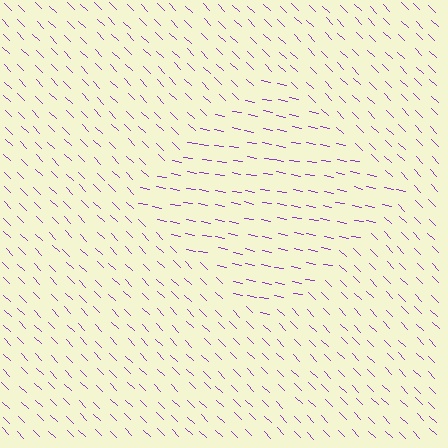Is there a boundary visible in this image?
Yes, there is a texture boundary formed by a change in line orientation.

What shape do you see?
I see a diamond.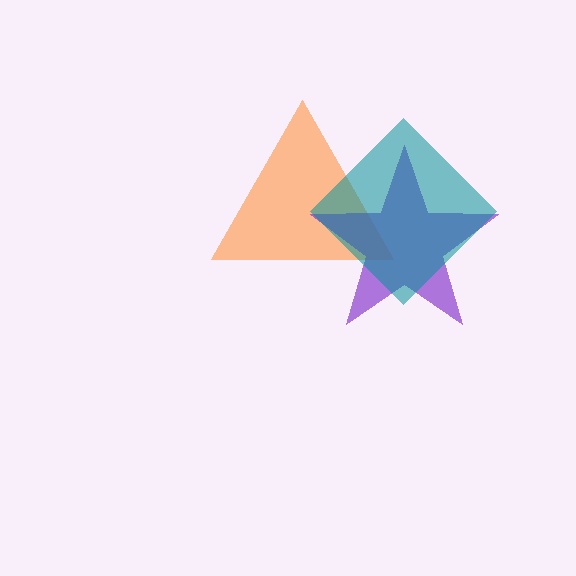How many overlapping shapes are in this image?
There are 3 overlapping shapes in the image.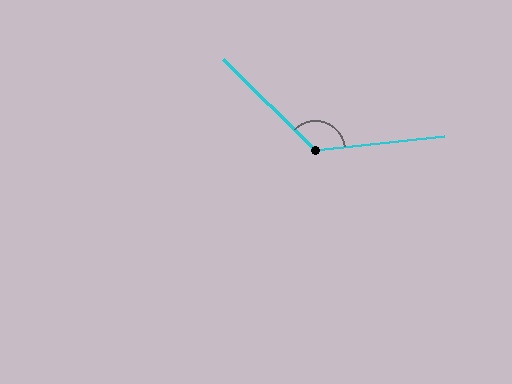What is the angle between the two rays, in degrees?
Approximately 129 degrees.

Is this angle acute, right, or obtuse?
It is obtuse.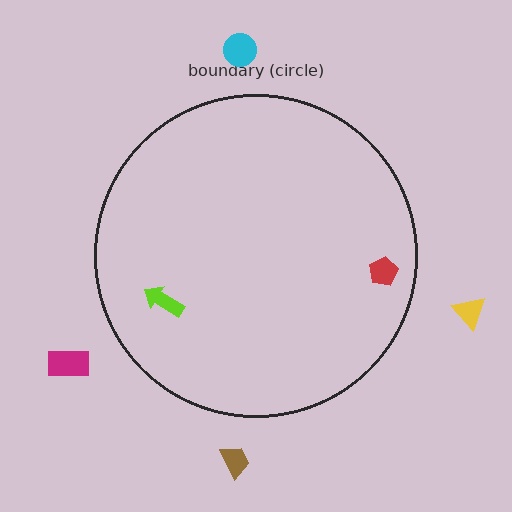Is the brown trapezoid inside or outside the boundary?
Outside.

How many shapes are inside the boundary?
2 inside, 4 outside.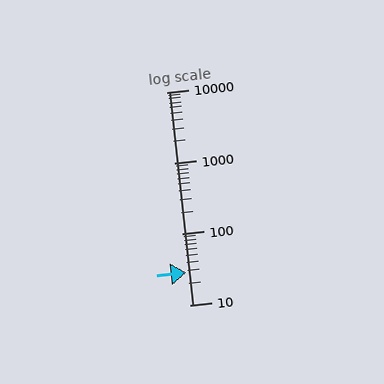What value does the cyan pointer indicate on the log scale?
The pointer indicates approximately 29.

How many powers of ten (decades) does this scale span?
The scale spans 3 decades, from 10 to 10000.